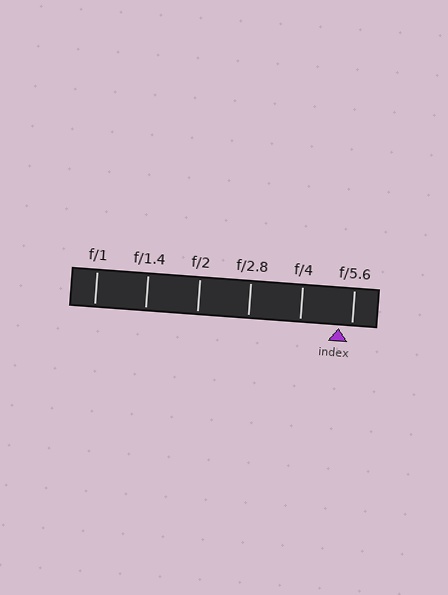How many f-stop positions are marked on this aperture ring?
There are 6 f-stop positions marked.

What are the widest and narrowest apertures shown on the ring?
The widest aperture shown is f/1 and the narrowest is f/5.6.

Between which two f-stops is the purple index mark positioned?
The index mark is between f/4 and f/5.6.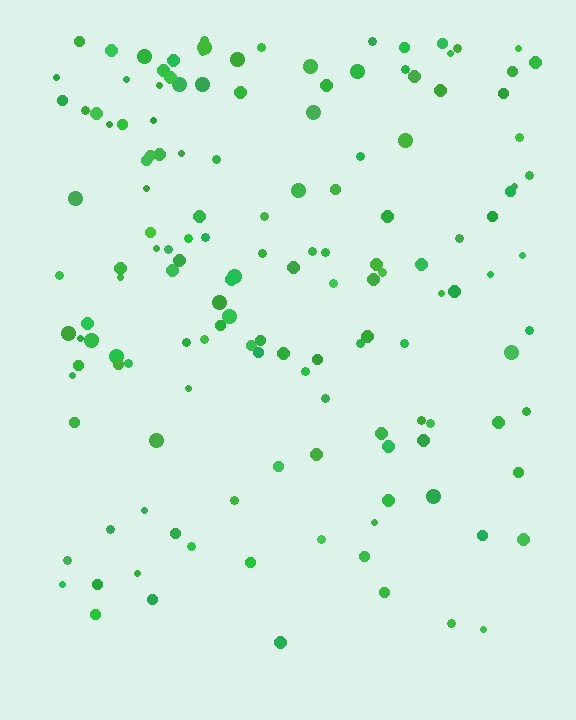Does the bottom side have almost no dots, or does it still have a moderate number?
Still a moderate number, just noticeably fewer than the top.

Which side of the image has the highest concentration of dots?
The top.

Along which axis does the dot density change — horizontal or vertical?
Vertical.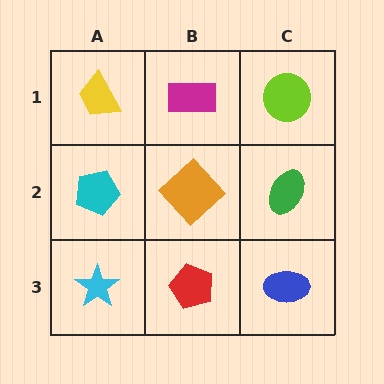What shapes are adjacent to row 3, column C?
A green ellipse (row 2, column C), a red pentagon (row 3, column B).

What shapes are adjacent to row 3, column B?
An orange diamond (row 2, column B), a cyan star (row 3, column A), a blue ellipse (row 3, column C).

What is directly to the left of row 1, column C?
A magenta rectangle.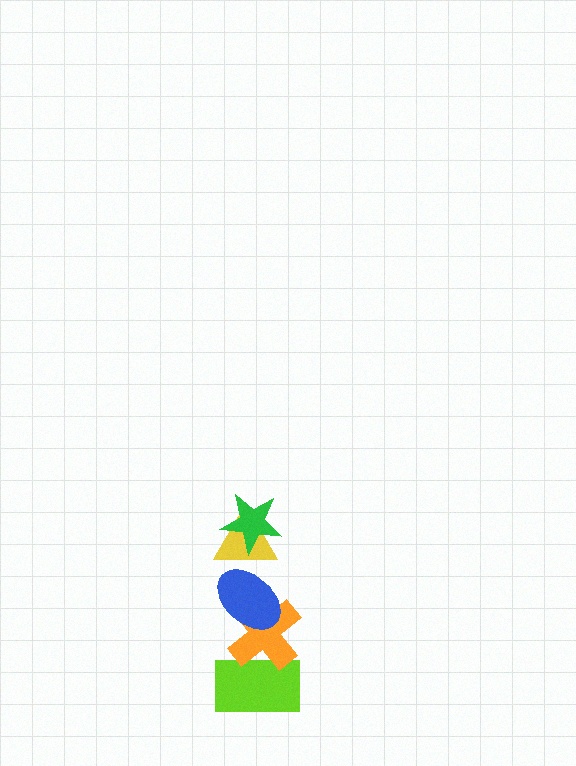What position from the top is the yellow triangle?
The yellow triangle is 2nd from the top.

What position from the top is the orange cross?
The orange cross is 4th from the top.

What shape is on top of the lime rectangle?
The orange cross is on top of the lime rectangle.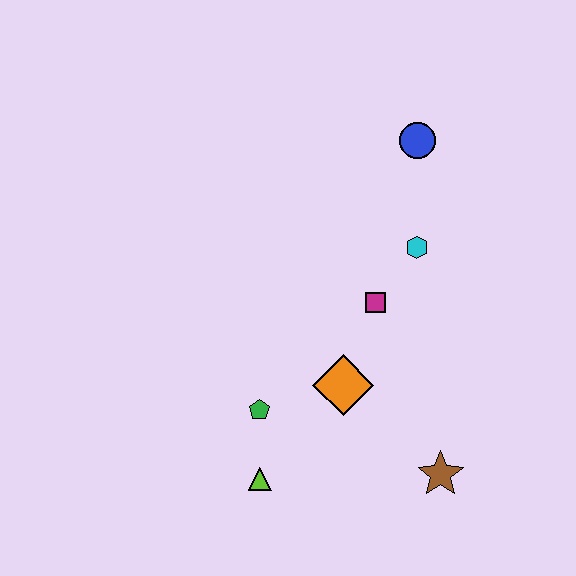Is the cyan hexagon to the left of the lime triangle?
No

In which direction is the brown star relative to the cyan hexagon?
The brown star is below the cyan hexagon.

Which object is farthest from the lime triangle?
The blue circle is farthest from the lime triangle.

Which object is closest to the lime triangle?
The green pentagon is closest to the lime triangle.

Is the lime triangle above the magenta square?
No